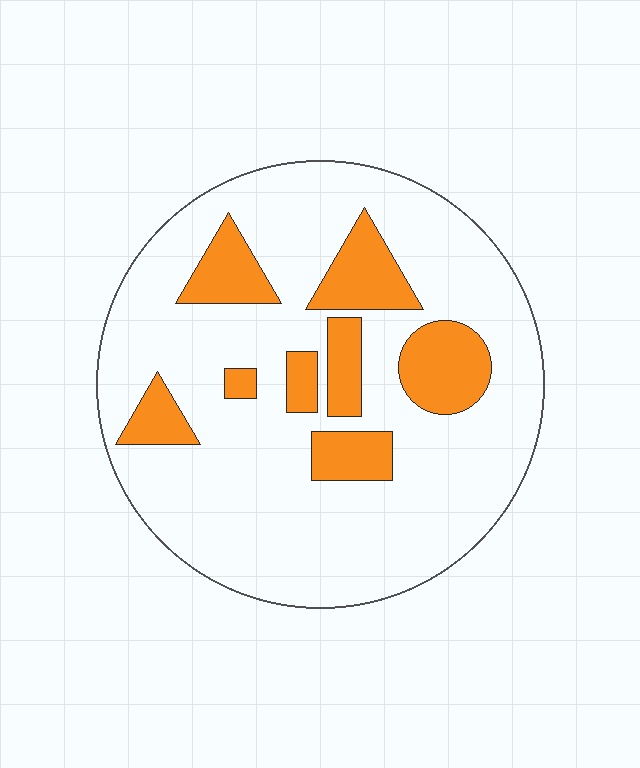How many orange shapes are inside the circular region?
8.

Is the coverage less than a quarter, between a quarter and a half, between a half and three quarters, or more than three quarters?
Less than a quarter.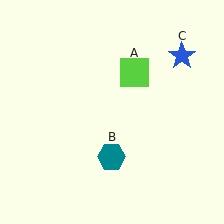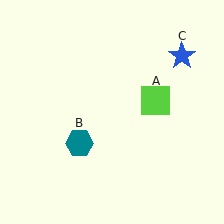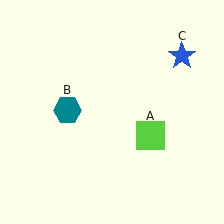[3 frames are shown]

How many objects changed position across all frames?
2 objects changed position: lime square (object A), teal hexagon (object B).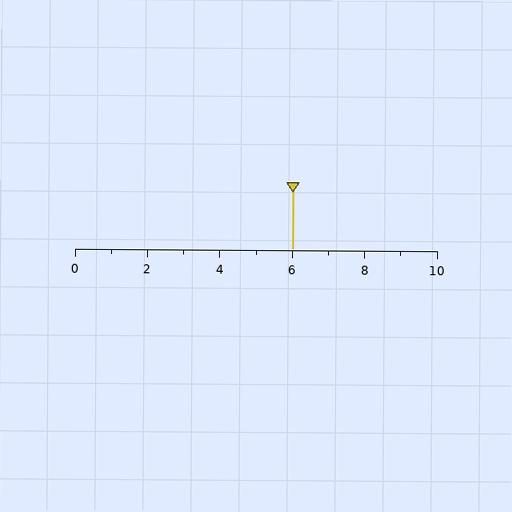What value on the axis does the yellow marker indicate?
The marker indicates approximately 6.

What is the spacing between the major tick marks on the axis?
The major ticks are spaced 2 apart.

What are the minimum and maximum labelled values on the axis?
The axis runs from 0 to 10.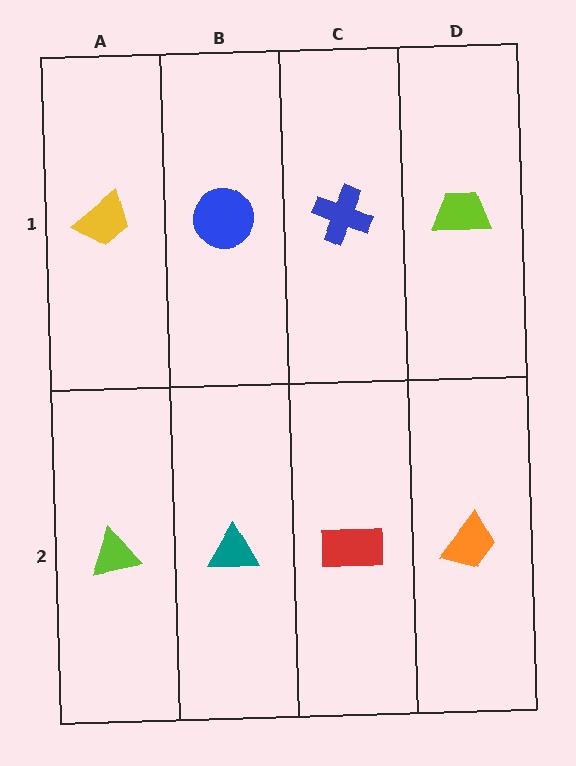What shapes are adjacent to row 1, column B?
A teal triangle (row 2, column B), a yellow trapezoid (row 1, column A), a blue cross (row 1, column C).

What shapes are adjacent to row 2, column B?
A blue circle (row 1, column B), a lime triangle (row 2, column A), a red rectangle (row 2, column C).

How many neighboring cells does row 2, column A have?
2.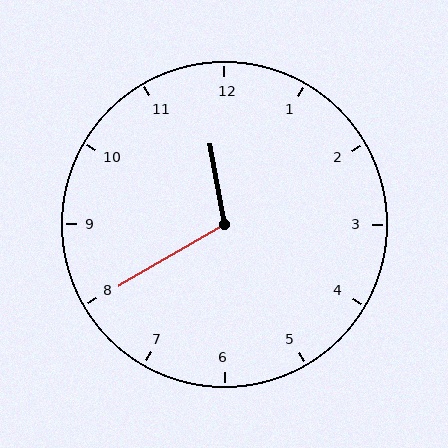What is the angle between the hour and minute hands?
Approximately 110 degrees.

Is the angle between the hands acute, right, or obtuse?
It is obtuse.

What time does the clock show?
11:40.